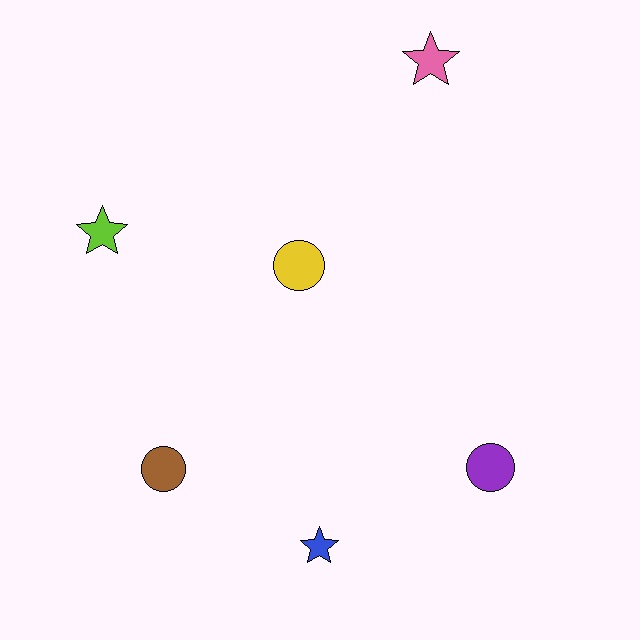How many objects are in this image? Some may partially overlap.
There are 6 objects.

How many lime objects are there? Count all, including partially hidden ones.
There is 1 lime object.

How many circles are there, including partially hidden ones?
There are 3 circles.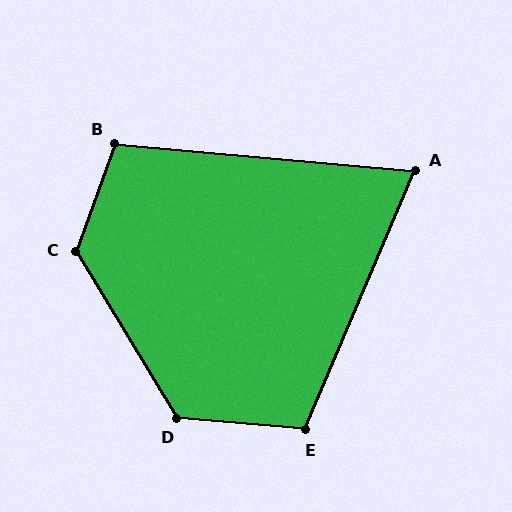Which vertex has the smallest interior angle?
A, at approximately 72 degrees.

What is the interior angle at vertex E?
Approximately 108 degrees (obtuse).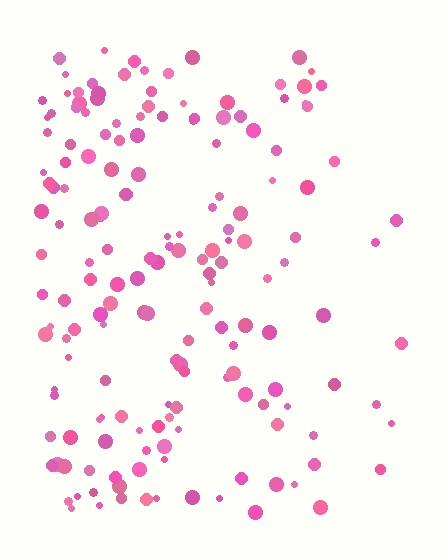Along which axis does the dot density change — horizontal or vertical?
Horizontal.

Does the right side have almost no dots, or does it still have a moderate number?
Still a moderate number, just noticeably fewer than the left.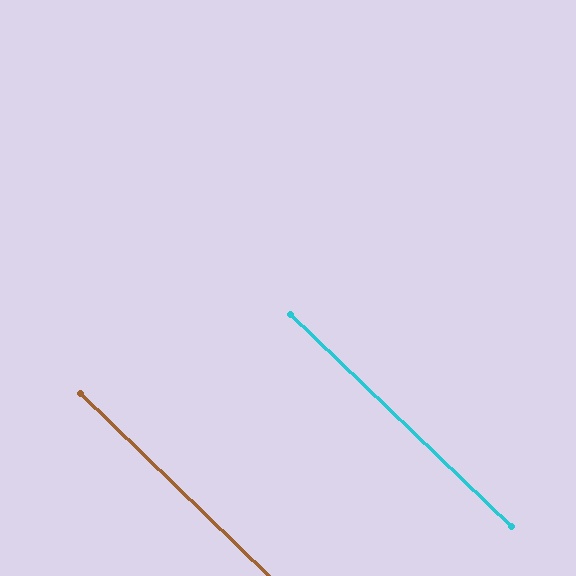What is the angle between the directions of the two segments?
Approximately 0 degrees.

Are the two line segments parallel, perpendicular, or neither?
Parallel — their directions differ by only 0.3°.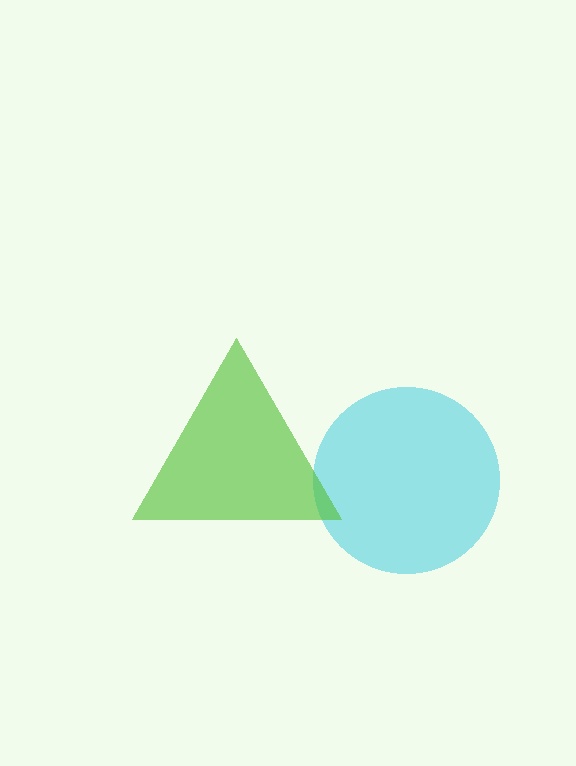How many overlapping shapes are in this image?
There are 2 overlapping shapes in the image.